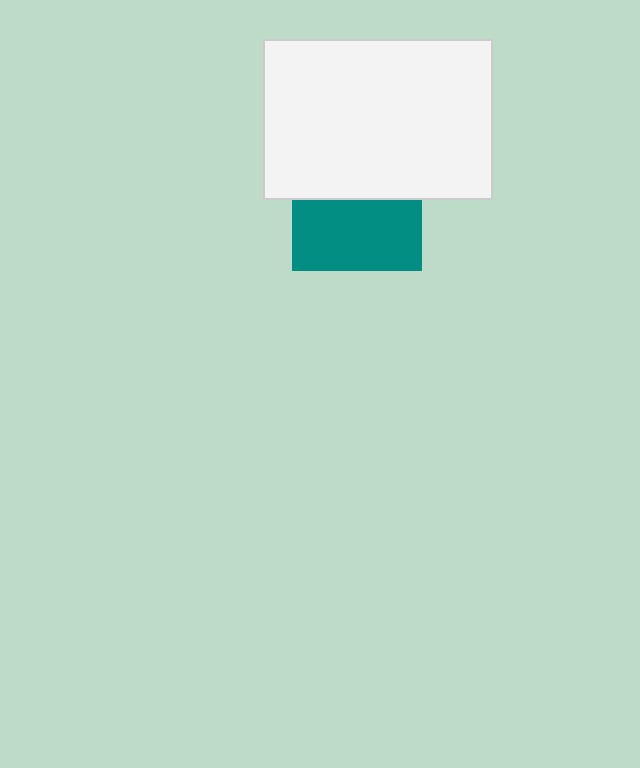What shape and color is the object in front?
The object in front is a white rectangle.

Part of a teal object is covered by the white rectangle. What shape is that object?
It is a square.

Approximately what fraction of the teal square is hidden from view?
Roughly 45% of the teal square is hidden behind the white rectangle.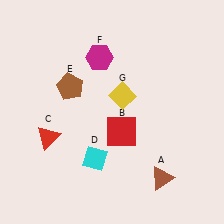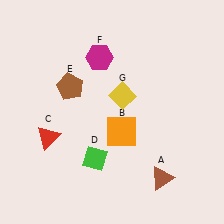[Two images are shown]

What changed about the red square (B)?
In Image 1, B is red. In Image 2, it changed to orange.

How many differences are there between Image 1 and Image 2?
There are 2 differences between the two images.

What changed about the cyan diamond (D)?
In Image 1, D is cyan. In Image 2, it changed to green.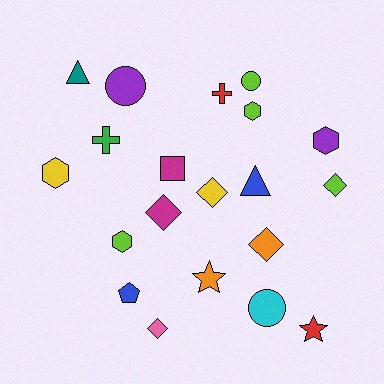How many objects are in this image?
There are 20 objects.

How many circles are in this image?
There are 3 circles.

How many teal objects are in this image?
There is 1 teal object.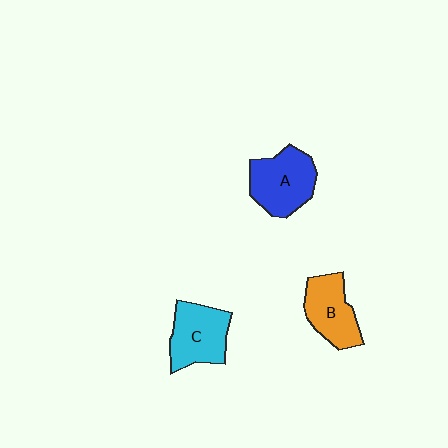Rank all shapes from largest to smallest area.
From largest to smallest: A (blue), C (cyan), B (orange).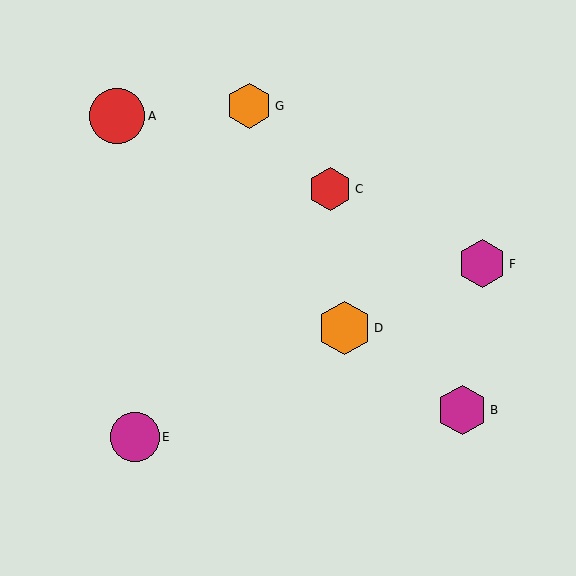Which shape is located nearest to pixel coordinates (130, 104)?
The red circle (labeled A) at (117, 116) is nearest to that location.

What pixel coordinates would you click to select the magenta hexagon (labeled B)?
Click at (462, 410) to select the magenta hexagon B.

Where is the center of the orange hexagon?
The center of the orange hexagon is at (249, 106).